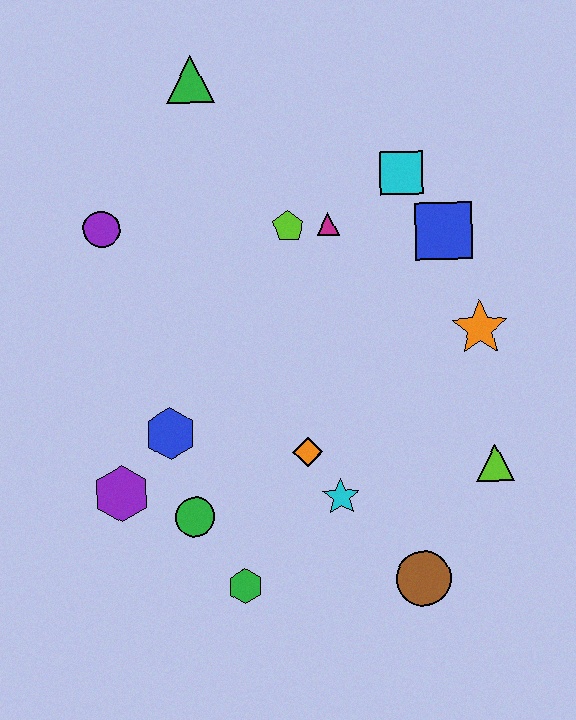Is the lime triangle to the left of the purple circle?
No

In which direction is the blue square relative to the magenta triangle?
The blue square is to the right of the magenta triangle.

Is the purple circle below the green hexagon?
No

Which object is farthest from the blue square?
The purple hexagon is farthest from the blue square.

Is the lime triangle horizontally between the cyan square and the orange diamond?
No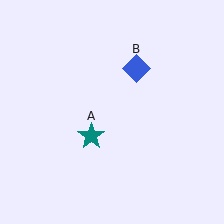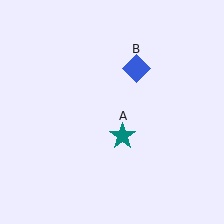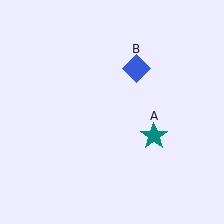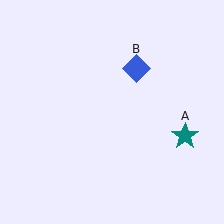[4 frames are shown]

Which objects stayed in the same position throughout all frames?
Blue diamond (object B) remained stationary.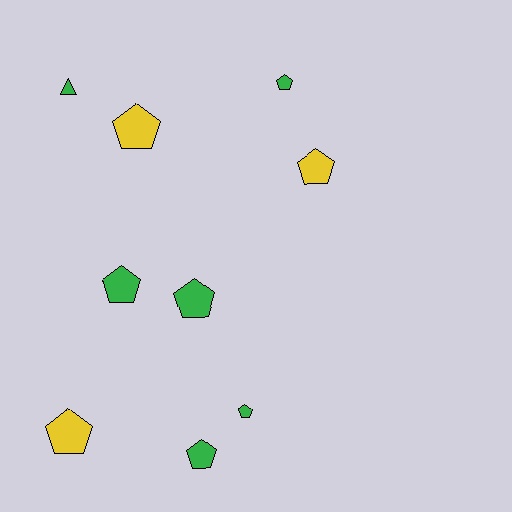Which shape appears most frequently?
Pentagon, with 8 objects.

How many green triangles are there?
There is 1 green triangle.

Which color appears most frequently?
Green, with 6 objects.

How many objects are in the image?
There are 9 objects.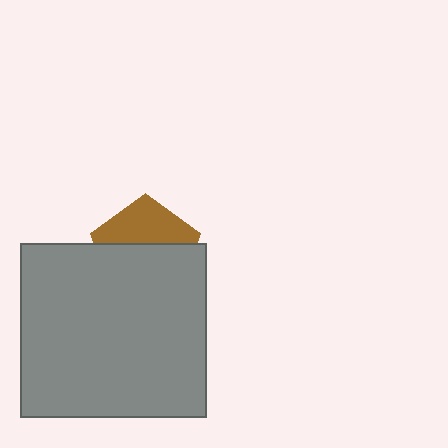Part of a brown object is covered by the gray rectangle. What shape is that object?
It is a pentagon.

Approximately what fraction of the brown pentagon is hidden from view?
Roughly 59% of the brown pentagon is hidden behind the gray rectangle.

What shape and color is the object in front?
The object in front is a gray rectangle.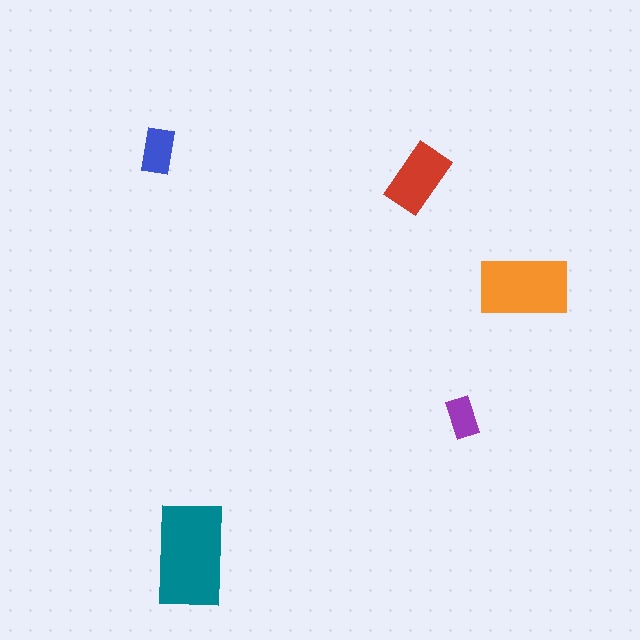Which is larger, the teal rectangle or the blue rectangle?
The teal one.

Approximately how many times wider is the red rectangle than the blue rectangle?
About 1.5 times wider.